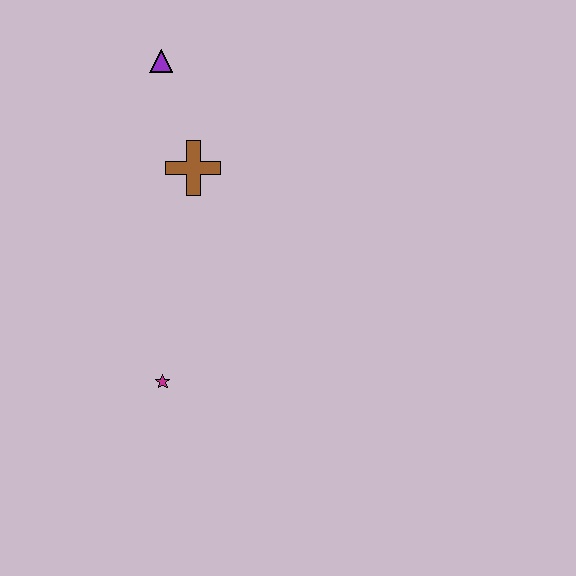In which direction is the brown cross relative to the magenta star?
The brown cross is above the magenta star.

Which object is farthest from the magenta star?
The purple triangle is farthest from the magenta star.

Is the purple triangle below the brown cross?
No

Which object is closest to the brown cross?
The purple triangle is closest to the brown cross.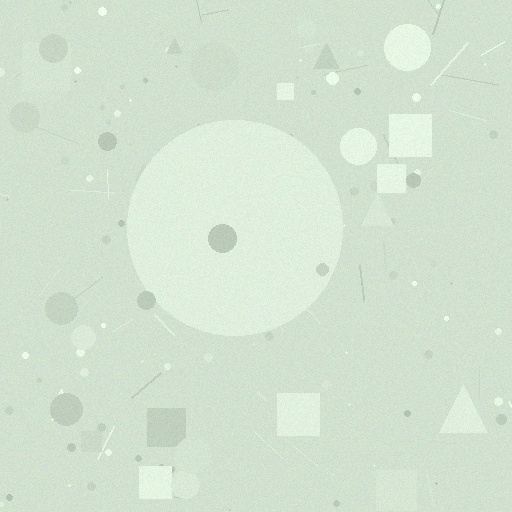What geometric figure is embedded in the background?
A circle is embedded in the background.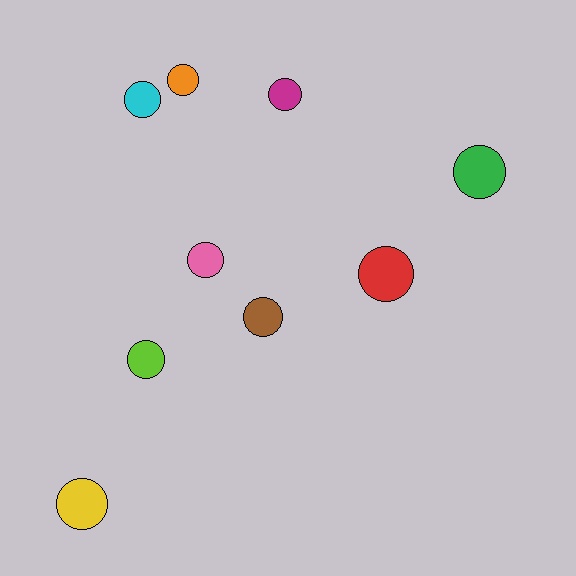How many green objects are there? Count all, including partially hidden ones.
There is 1 green object.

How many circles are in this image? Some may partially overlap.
There are 9 circles.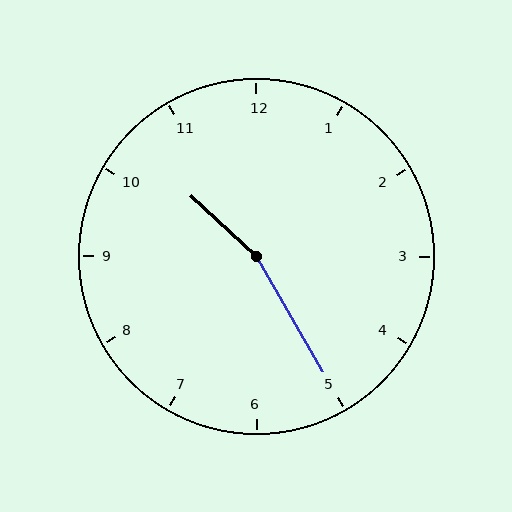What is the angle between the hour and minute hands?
Approximately 162 degrees.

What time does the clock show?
10:25.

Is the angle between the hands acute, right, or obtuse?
It is obtuse.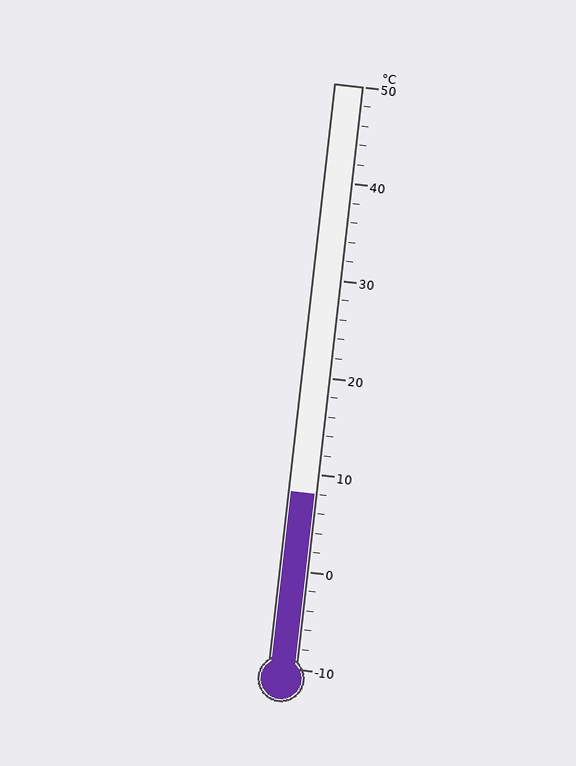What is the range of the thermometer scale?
The thermometer scale ranges from -10°C to 50°C.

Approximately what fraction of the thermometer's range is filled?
The thermometer is filled to approximately 30% of its range.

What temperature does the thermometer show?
The thermometer shows approximately 8°C.